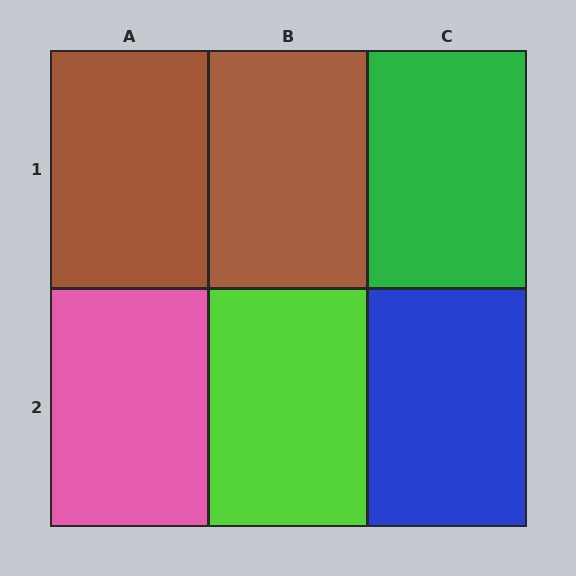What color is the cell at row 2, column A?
Pink.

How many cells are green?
1 cell is green.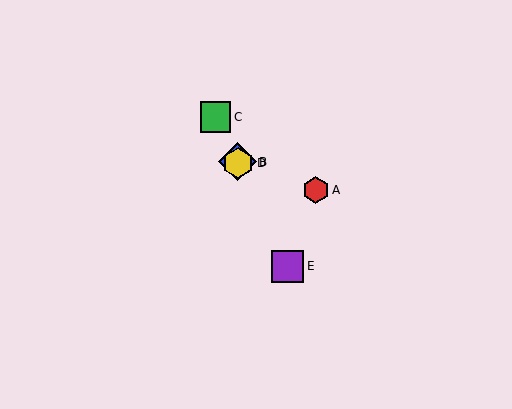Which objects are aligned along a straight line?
Objects B, C, D, E are aligned along a straight line.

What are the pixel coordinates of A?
Object A is at (316, 190).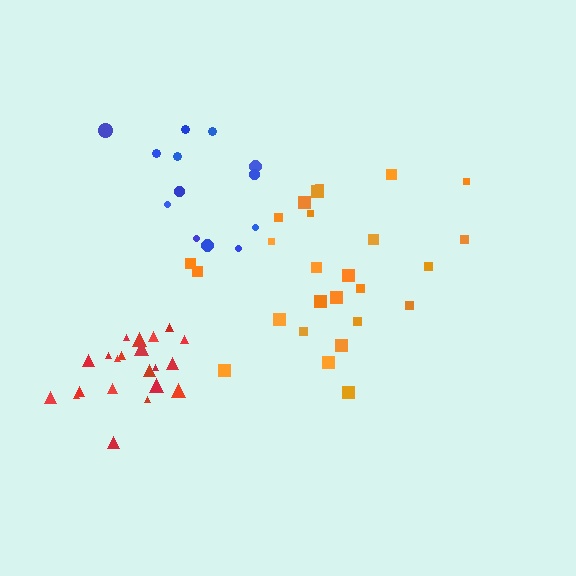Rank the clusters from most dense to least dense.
red, blue, orange.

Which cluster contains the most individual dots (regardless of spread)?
Orange (26).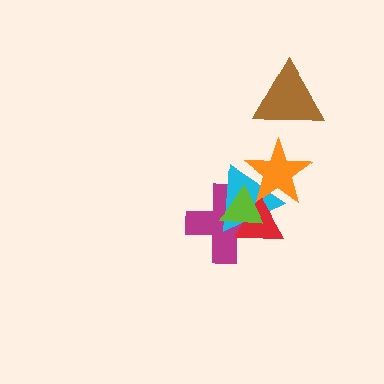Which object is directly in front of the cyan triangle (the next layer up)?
The red triangle is directly in front of the cyan triangle.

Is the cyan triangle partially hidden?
Yes, it is partially covered by another shape.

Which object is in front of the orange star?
The lime triangle is in front of the orange star.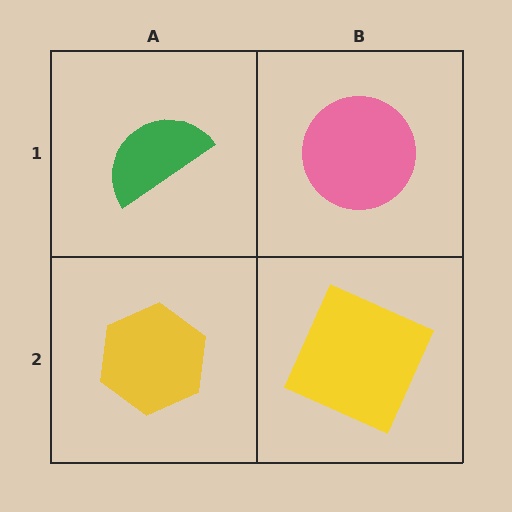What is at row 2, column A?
A yellow hexagon.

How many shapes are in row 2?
2 shapes.